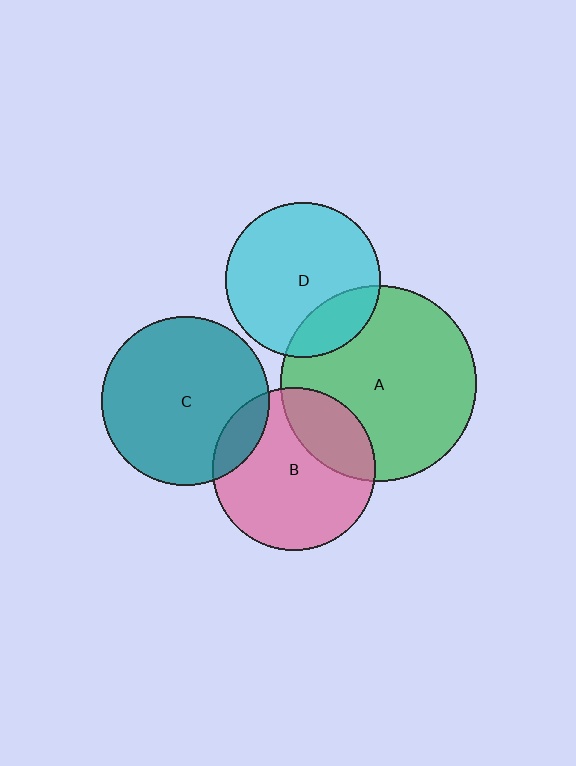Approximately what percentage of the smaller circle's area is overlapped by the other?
Approximately 20%.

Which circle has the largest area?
Circle A (green).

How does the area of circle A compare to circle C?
Approximately 1.3 times.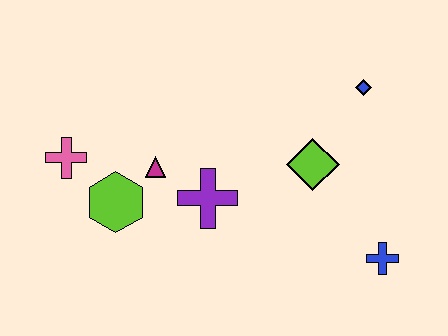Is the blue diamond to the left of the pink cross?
No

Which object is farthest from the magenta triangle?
The blue cross is farthest from the magenta triangle.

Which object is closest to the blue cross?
The lime diamond is closest to the blue cross.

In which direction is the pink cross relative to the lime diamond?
The pink cross is to the left of the lime diamond.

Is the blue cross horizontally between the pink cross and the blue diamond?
No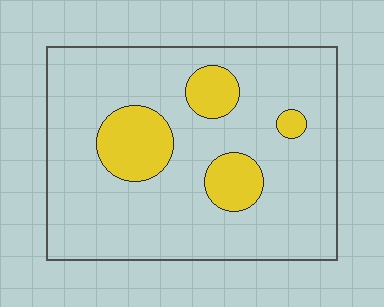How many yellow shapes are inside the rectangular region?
4.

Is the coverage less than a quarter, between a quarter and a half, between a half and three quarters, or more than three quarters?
Less than a quarter.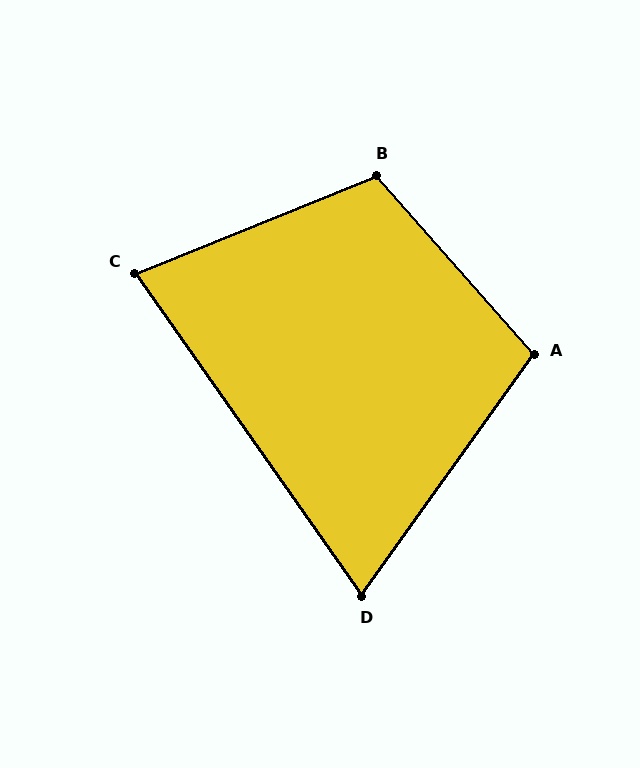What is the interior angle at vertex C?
Approximately 77 degrees (acute).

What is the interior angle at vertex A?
Approximately 103 degrees (obtuse).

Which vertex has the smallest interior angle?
D, at approximately 71 degrees.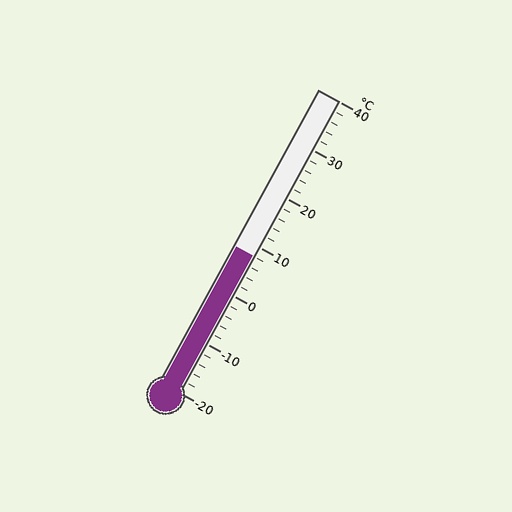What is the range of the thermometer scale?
The thermometer scale ranges from -20°C to 40°C.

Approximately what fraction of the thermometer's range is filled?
The thermometer is filled to approximately 45% of its range.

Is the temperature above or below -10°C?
The temperature is above -10°C.